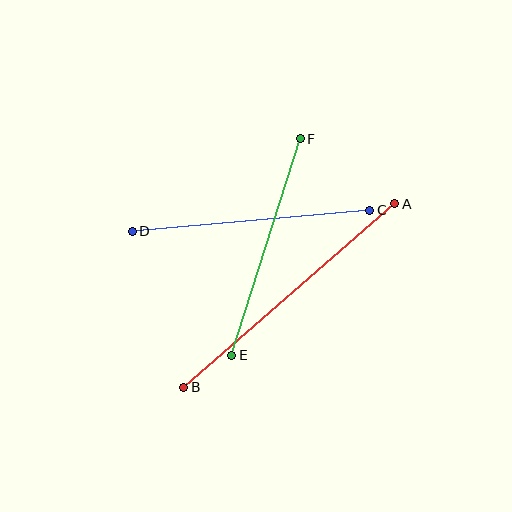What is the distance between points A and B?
The distance is approximately 279 pixels.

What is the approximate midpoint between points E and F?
The midpoint is at approximately (266, 247) pixels.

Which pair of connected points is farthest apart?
Points A and B are farthest apart.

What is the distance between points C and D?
The distance is approximately 238 pixels.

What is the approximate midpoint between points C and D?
The midpoint is at approximately (251, 221) pixels.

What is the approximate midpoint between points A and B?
The midpoint is at approximately (289, 296) pixels.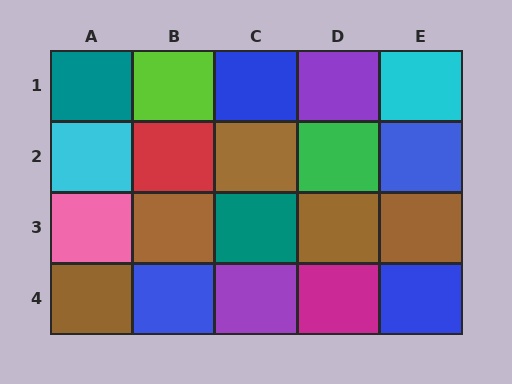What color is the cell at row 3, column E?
Brown.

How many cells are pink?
1 cell is pink.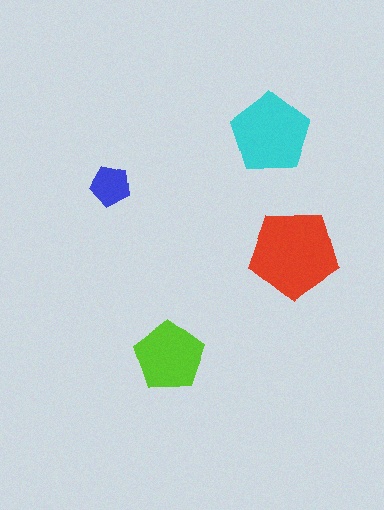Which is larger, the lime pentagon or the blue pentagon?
The lime one.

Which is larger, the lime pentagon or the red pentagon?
The red one.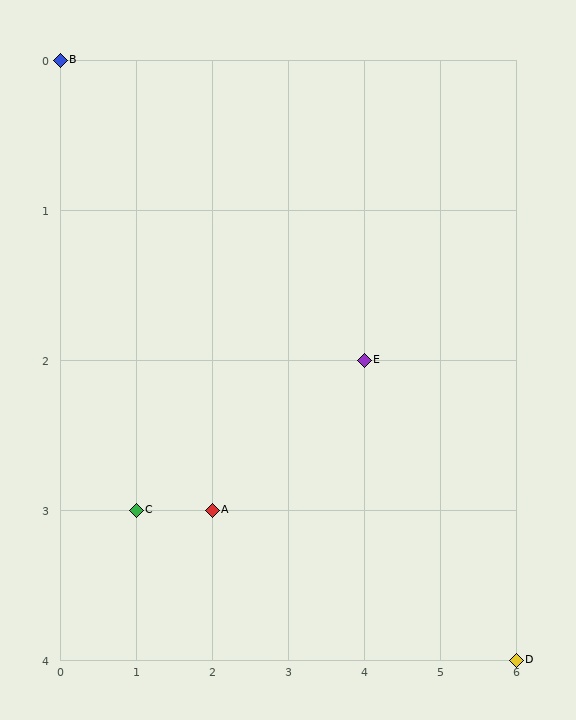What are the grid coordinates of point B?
Point B is at grid coordinates (0, 0).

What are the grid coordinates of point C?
Point C is at grid coordinates (1, 3).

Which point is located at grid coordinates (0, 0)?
Point B is at (0, 0).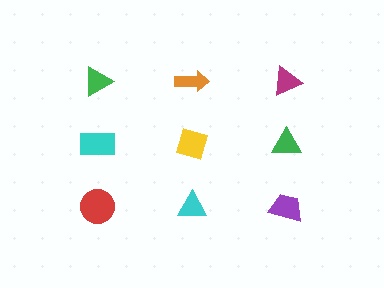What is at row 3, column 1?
A red circle.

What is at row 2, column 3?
A green triangle.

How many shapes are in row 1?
3 shapes.